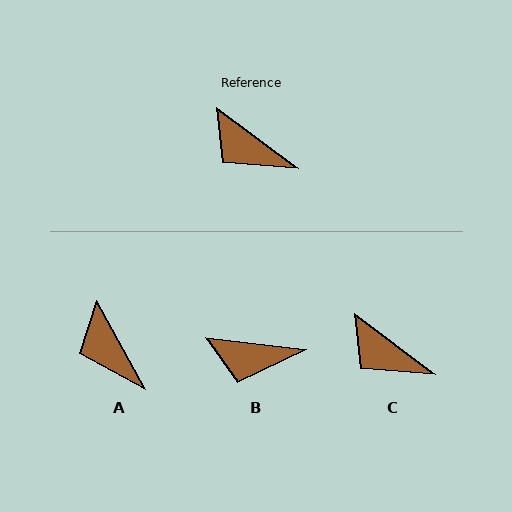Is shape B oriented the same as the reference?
No, it is off by about 30 degrees.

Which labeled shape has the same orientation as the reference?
C.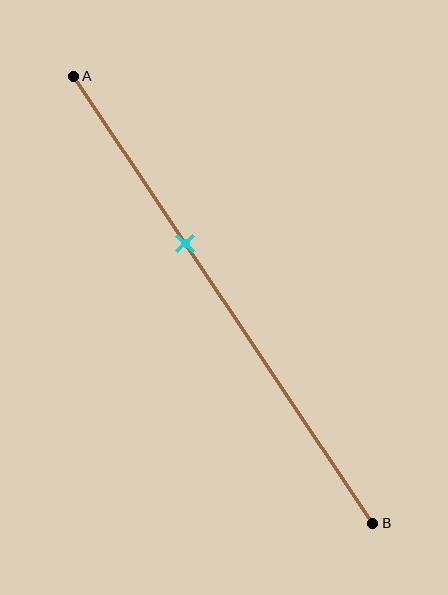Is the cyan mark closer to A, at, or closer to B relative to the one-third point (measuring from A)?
The cyan mark is closer to point B than the one-third point of segment AB.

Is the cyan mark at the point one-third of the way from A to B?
No, the mark is at about 35% from A, not at the 33% one-third point.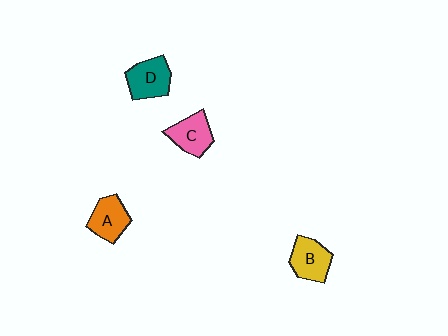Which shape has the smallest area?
Shape C (pink).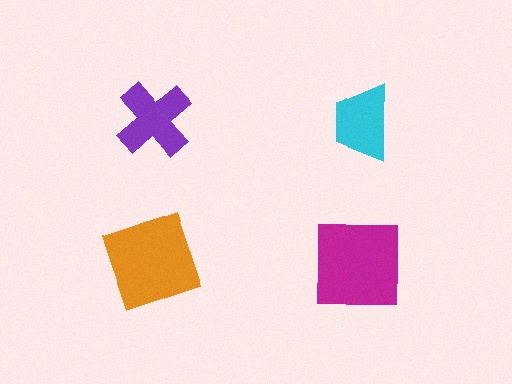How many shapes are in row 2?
2 shapes.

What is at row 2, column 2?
A magenta square.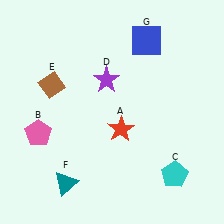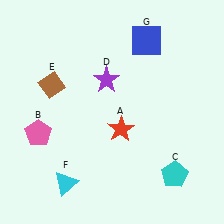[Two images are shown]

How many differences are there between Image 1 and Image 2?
There is 1 difference between the two images.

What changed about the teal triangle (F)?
In Image 1, F is teal. In Image 2, it changed to cyan.